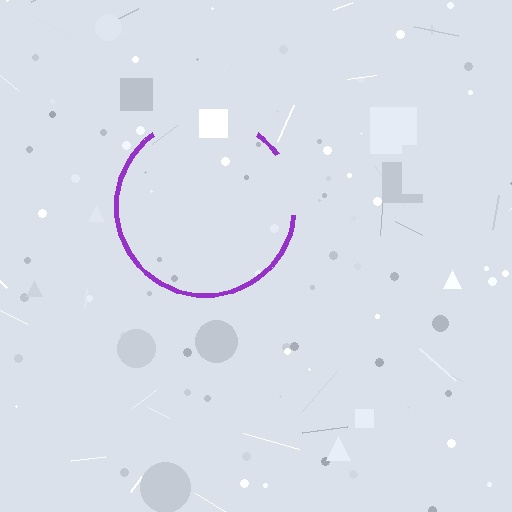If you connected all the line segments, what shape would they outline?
They would outline a circle.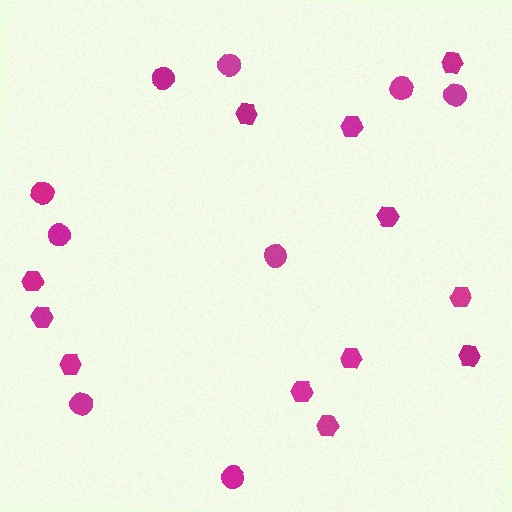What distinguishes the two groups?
There are 2 groups: one group of hexagons (12) and one group of circles (9).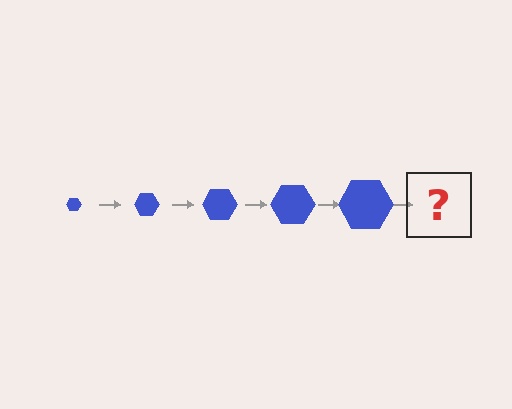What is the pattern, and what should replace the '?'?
The pattern is that the hexagon gets progressively larger each step. The '?' should be a blue hexagon, larger than the previous one.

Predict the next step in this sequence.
The next step is a blue hexagon, larger than the previous one.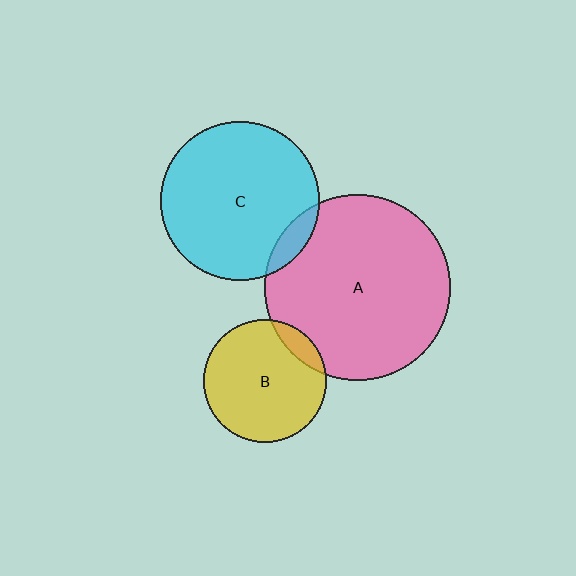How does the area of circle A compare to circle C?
Approximately 1.4 times.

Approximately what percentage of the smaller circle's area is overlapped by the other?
Approximately 10%.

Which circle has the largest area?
Circle A (pink).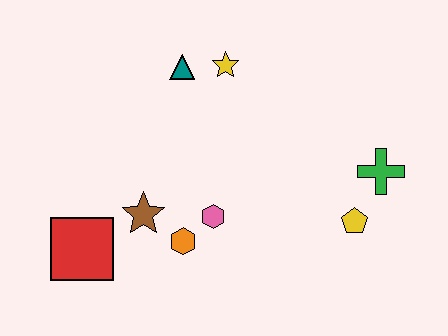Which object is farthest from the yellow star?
The red square is farthest from the yellow star.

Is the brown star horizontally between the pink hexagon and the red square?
Yes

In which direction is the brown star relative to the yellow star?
The brown star is below the yellow star.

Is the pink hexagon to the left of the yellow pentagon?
Yes